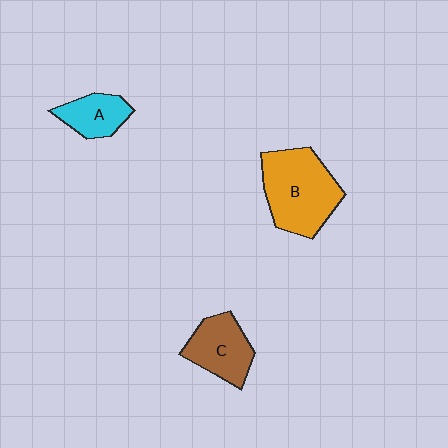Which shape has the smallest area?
Shape A (cyan).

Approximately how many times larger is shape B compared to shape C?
Approximately 1.6 times.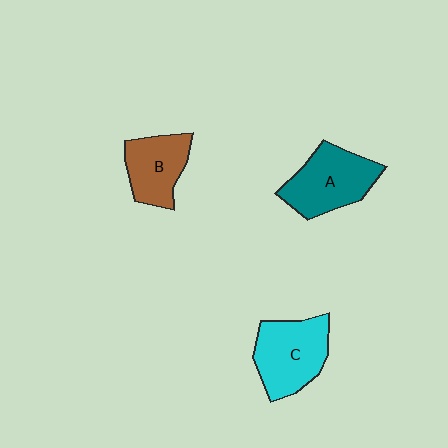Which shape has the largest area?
Shape C (cyan).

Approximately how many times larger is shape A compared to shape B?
Approximately 1.3 times.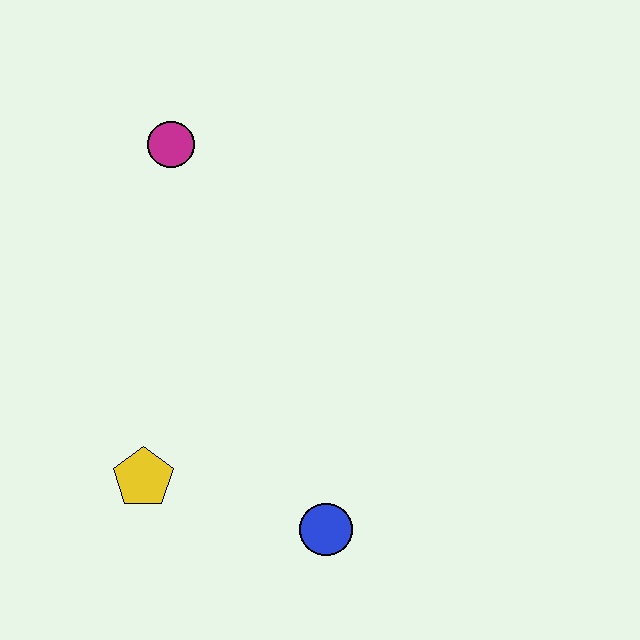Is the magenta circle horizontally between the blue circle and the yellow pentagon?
Yes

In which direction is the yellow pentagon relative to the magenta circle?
The yellow pentagon is below the magenta circle.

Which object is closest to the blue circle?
The yellow pentagon is closest to the blue circle.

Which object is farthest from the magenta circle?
The blue circle is farthest from the magenta circle.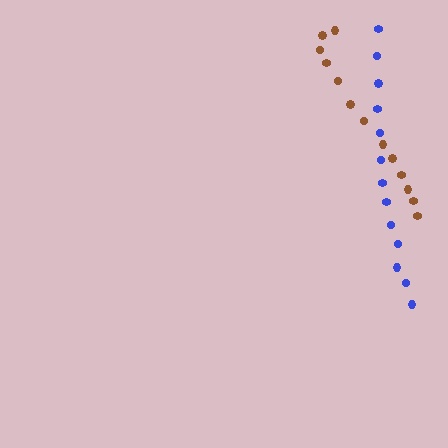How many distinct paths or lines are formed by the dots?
There are 2 distinct paths.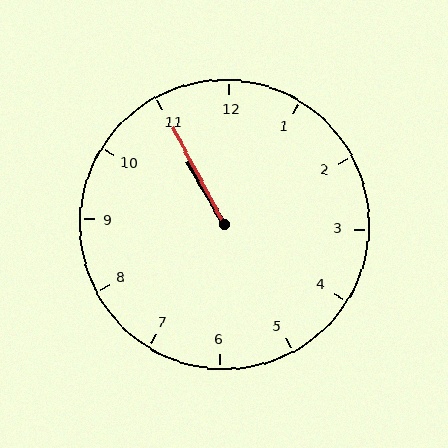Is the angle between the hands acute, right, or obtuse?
It is acute.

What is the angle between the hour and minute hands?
Approximately 2 degrees.